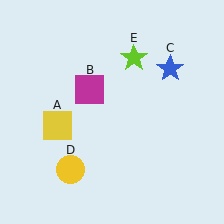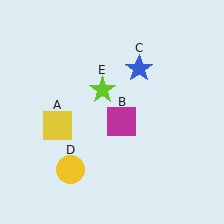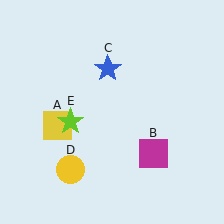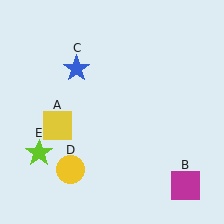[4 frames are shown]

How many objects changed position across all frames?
3 objects changed position: magenta square (object B), blue star (object C), lime star (object E).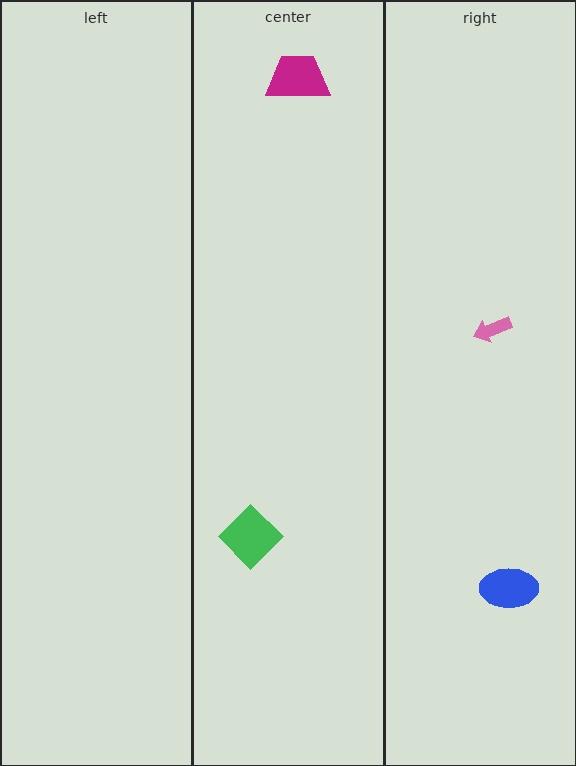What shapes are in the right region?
The pink arrow, the blue ellipse.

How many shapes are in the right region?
2.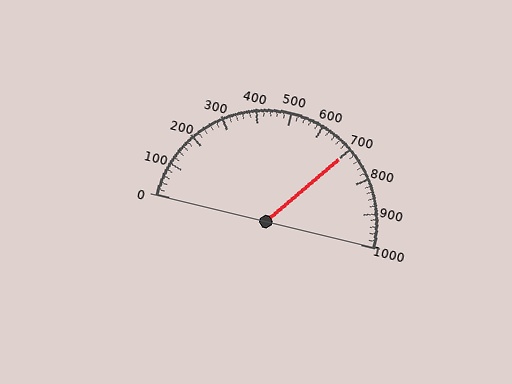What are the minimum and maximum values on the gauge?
The gauge ranges from 0 to 1000.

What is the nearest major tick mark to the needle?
The nearest major tick mark is 700.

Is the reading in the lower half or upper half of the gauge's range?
The reading is in the upper half of the range (0 to 1000).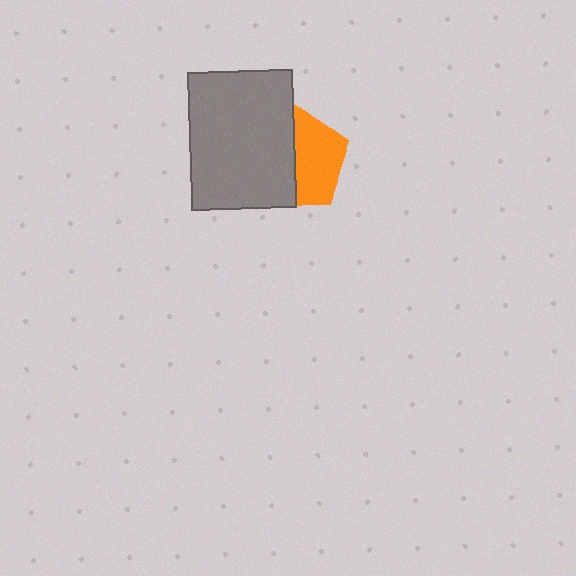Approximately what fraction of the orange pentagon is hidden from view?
Roughly 49% of the orange pentagon is hidden behind the gray rectangle.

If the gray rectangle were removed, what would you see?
You would see the complete orange pentagon.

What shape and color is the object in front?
The object in front is a gray rectangle.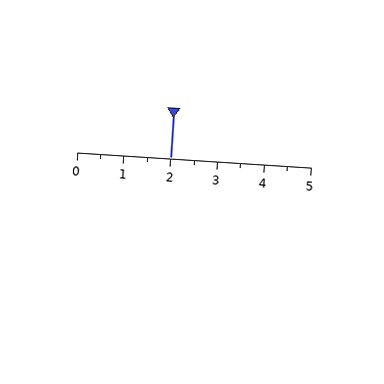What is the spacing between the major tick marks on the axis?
The major ticks are spaced 1 apart.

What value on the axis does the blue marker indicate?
The marker indicates approximately 2.